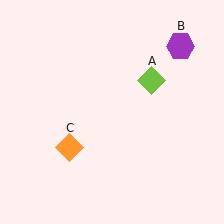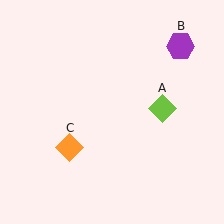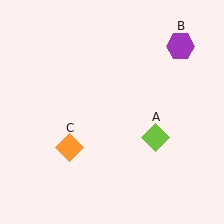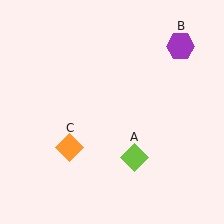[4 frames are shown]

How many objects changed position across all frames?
1 object changed position: lime diamond (object A).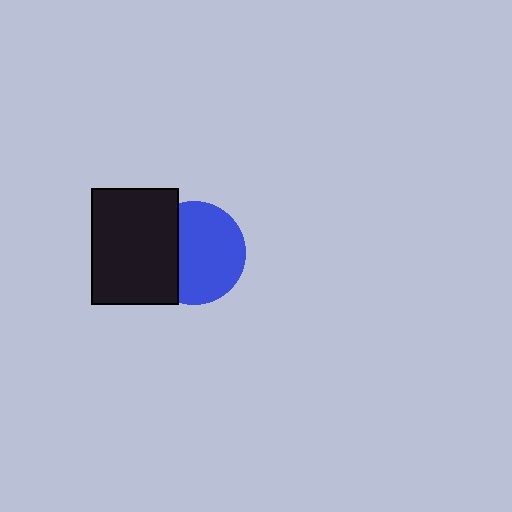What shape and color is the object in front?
The object in front is a black rectangle.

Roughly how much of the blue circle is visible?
Most of it is visible (roughly 68%).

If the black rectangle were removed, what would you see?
You would see the complete blue circle.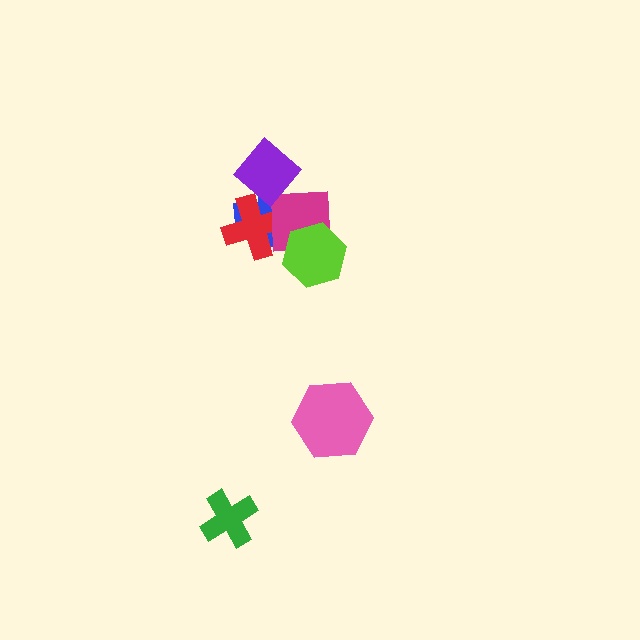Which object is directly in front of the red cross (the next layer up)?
The magenta square is directly in front of the red cross.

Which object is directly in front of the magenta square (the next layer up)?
The purple diamond is directly in front of the magenta square.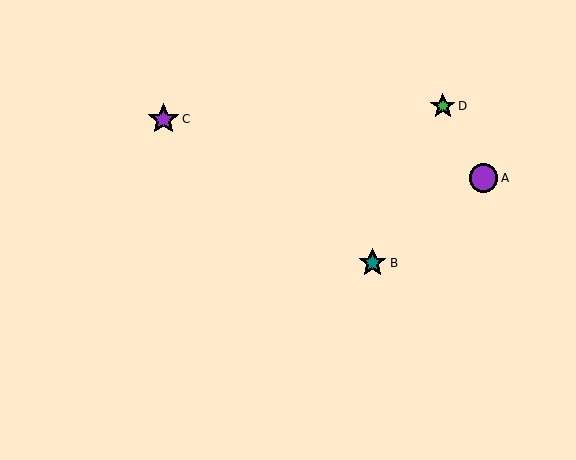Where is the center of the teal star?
The center of the teal star is at (373, 263).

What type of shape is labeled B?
Shape B is a teal star.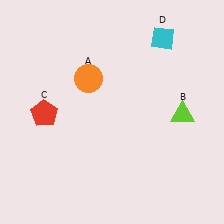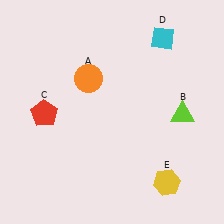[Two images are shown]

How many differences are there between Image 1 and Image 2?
There is 1 difference between the two images.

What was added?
A yellow hexagon (E) was added in Image 2.